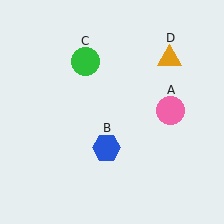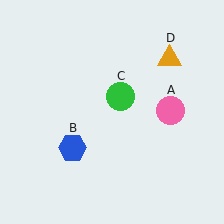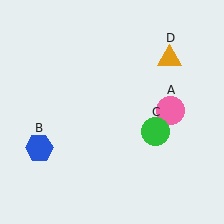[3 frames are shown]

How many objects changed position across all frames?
2 objects changed position: blue hexagon (object B), green circle (object C).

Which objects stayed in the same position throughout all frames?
Pink circle (object A) and orange triangle (object D) remained stationary.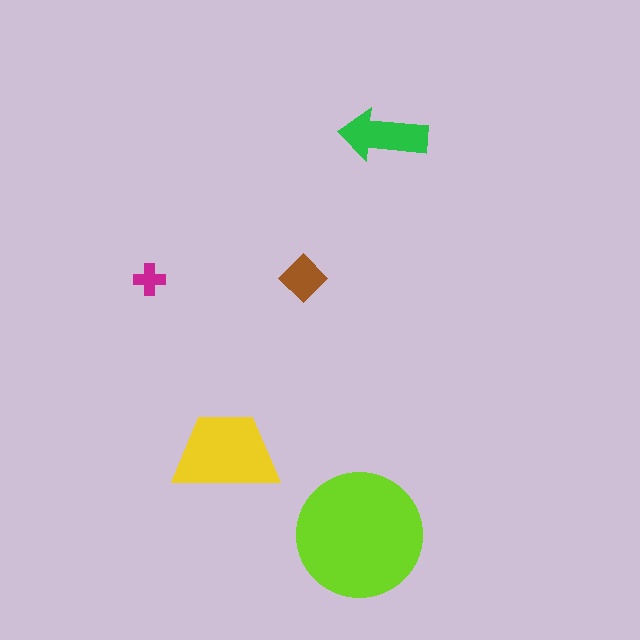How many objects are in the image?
There are 5 objects in the image.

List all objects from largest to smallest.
The lime circle, the yellow trapezoid, the green arrow, the brown diamond, the magenta cross.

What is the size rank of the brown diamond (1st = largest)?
4th.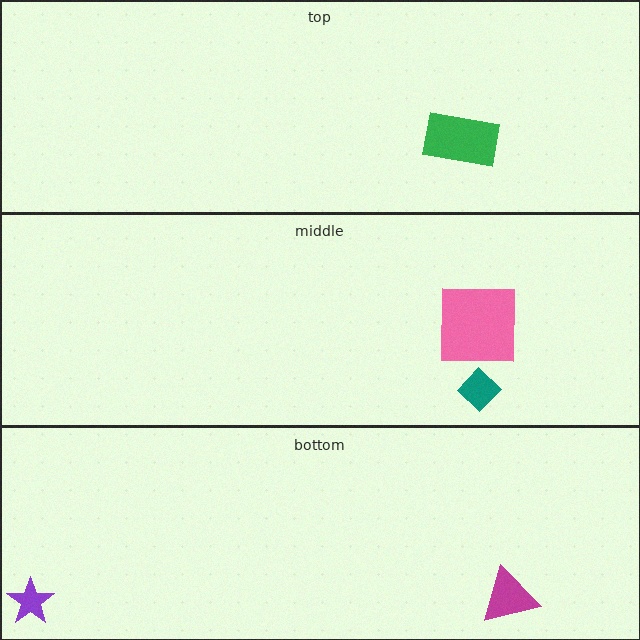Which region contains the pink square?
The middle region.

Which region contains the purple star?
The bottom region.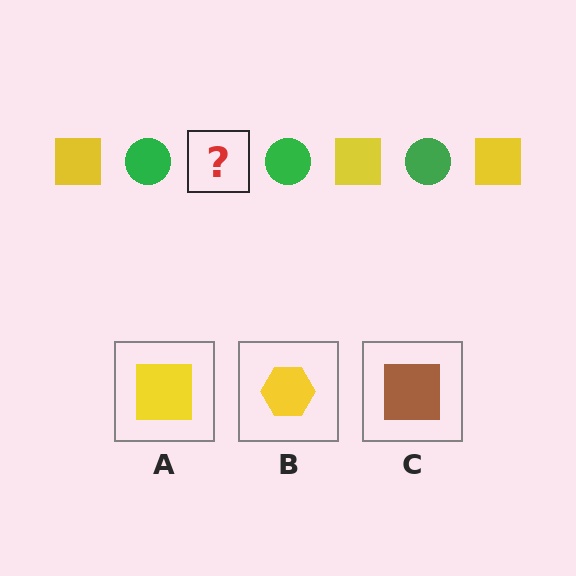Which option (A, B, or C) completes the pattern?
A.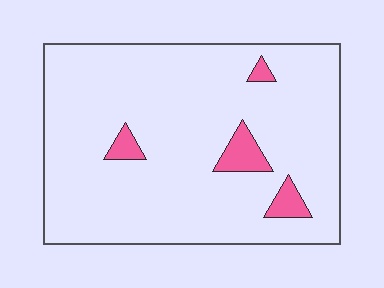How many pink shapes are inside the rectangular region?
4.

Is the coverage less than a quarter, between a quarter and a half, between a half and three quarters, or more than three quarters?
Less than a quarter.